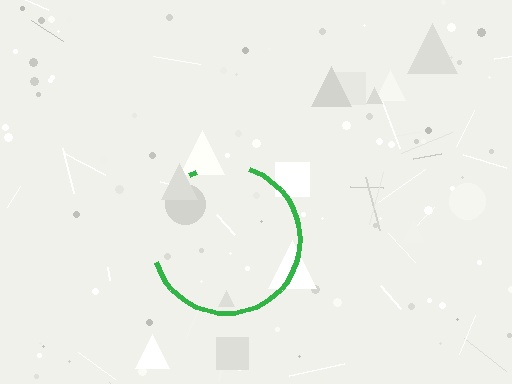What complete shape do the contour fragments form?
The contour fragments form a circle.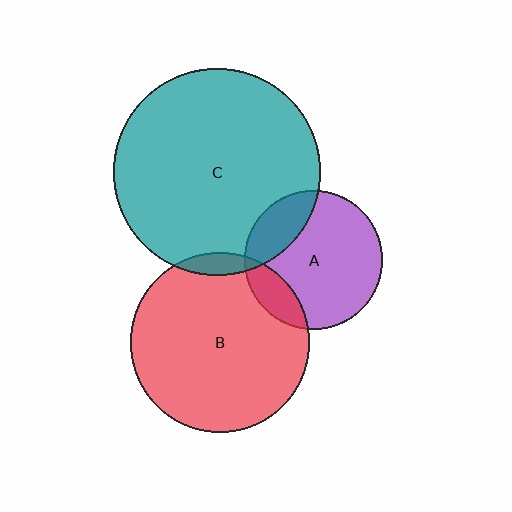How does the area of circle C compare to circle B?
Approximately 1.3 times.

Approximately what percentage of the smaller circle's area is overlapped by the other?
Approximately 5%.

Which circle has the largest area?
Circle C (teal).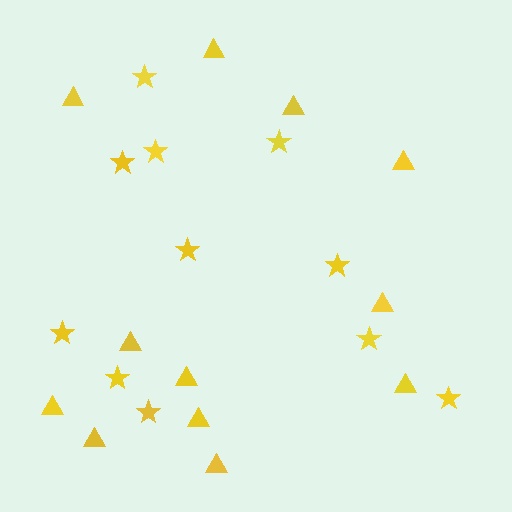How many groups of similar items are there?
There are 2 groups: one group of stars (11) and one group of triangles (12).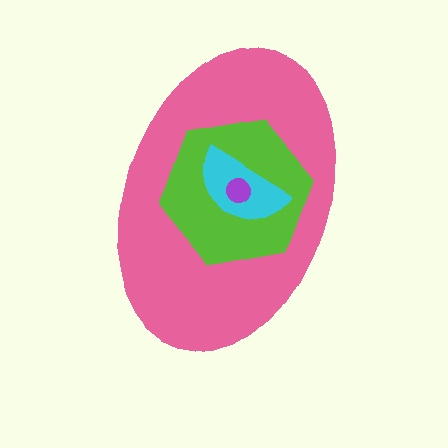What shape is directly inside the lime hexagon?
The cyan semicircle.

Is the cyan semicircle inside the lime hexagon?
Yes.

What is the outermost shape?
The pink ellipse.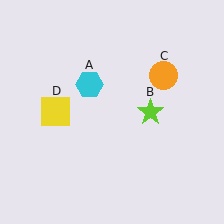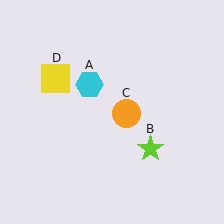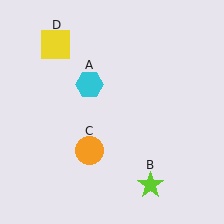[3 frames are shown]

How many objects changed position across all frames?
3 objects changed position: lime star (object B), orange circle (object C), yellow square (object D).